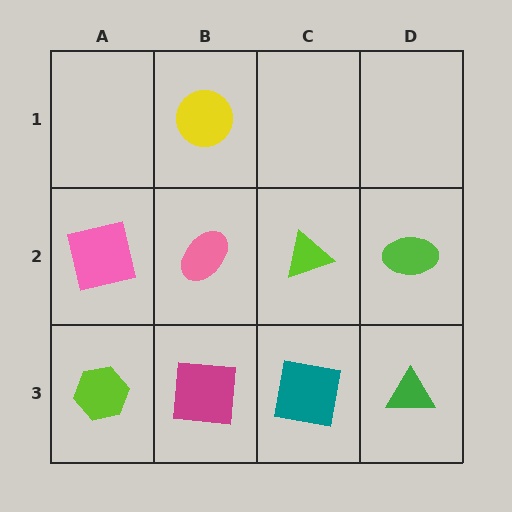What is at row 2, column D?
A lime ellipse.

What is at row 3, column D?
A green triangle.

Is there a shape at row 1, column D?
No, that cell is empty.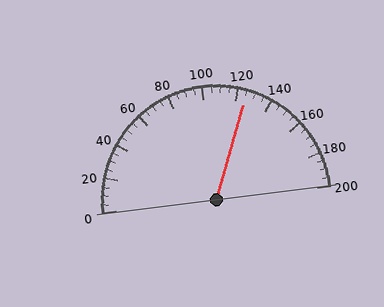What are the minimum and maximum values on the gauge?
The gauge ranges from 0 to 200.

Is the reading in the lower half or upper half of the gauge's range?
The reading is in the upper half of the range (0 to 200).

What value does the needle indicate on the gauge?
The needle indicates approximately 125.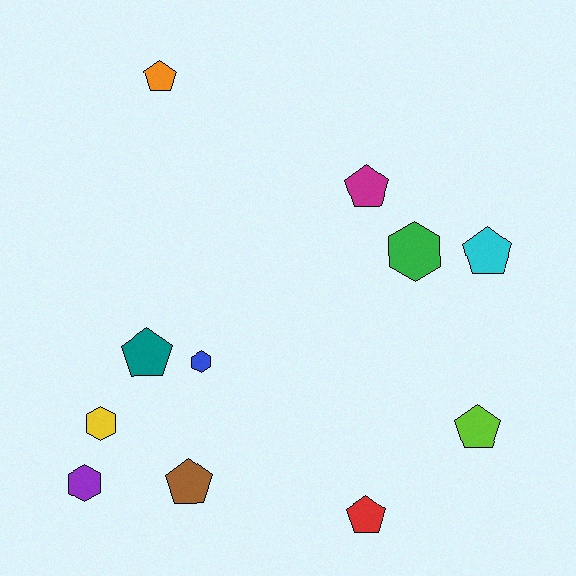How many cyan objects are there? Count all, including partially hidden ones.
There is 1 cyan object.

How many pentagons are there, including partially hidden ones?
There are 7 pentagons.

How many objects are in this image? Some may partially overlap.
There are 11 objects.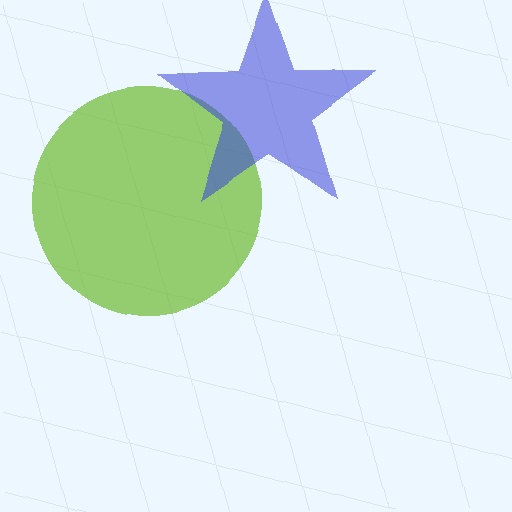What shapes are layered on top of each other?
The layered shapes are: a lime circle, a blue star.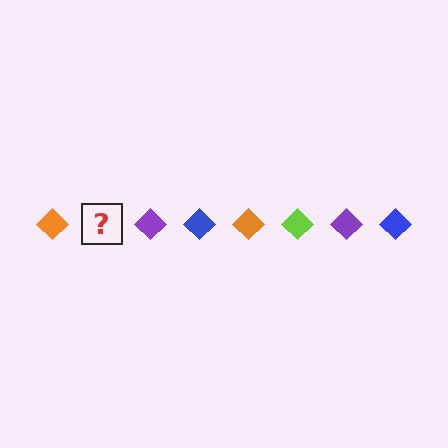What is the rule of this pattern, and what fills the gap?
The rule is that the pattern cycles through orange, lime, purple, blue diamonds. The gap should be filled with a lime diamond.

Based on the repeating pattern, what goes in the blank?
The blank should be a lime diamond.